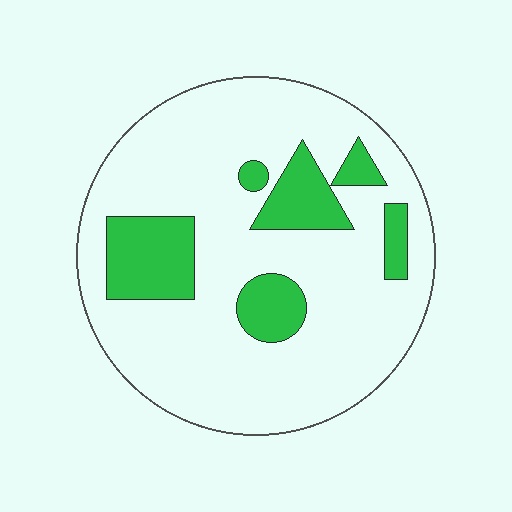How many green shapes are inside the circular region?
6.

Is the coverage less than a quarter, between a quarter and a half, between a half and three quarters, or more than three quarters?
Less than a quarter.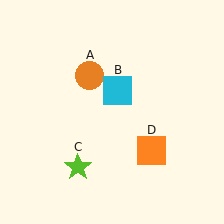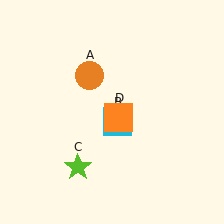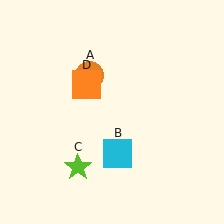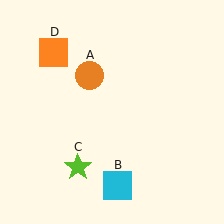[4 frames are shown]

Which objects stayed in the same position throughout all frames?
Orange circle (object A) and lime star (object C) remained stationary.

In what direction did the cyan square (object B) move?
The cyan square (object B) moved down.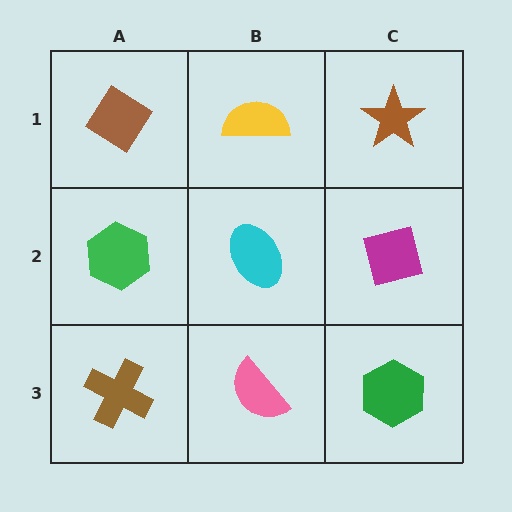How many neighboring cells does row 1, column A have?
2.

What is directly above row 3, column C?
A magenta square.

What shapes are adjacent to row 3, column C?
A magenta square (row 2, column C), a pink semicircle (row 3, column B).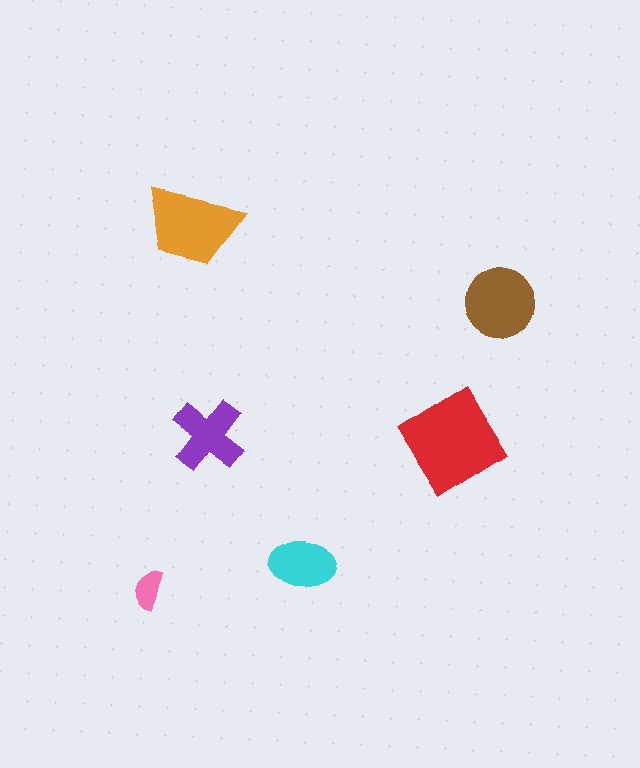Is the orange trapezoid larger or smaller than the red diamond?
Smaller.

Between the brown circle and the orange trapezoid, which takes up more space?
The orange trapezoid.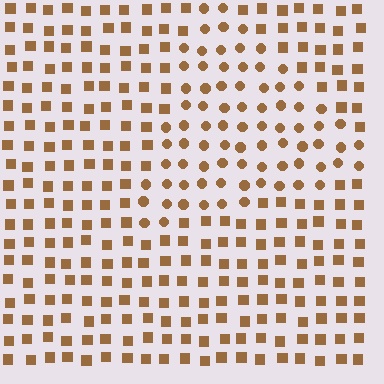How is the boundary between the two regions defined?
The boundary is defined by a change in element shape: circles inside vs. squares outside. All elements share the same color and spacing.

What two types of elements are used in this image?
The image uses circles inside the triangle region and squares outside it.